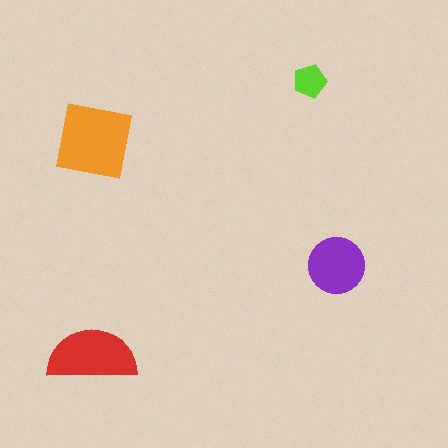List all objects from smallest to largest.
The lime pentagon, the purple circle, the red semicircle, the orange square.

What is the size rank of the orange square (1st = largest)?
1st.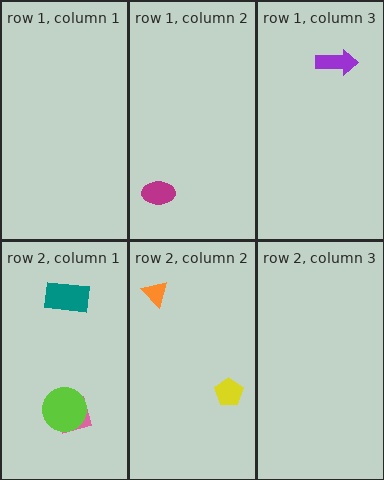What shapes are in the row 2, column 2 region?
The yellow pentagon, the orange triangle.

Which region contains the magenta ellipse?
The row 1, column 2 region.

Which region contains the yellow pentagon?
The row 2, column 2 region.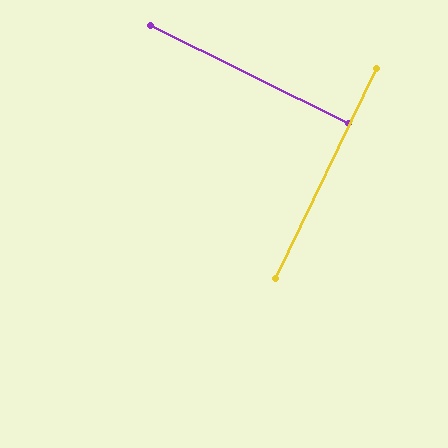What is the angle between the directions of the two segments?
Approximately 89 degrees.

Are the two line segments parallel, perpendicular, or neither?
Perpendicular — they meet at approximately 89°.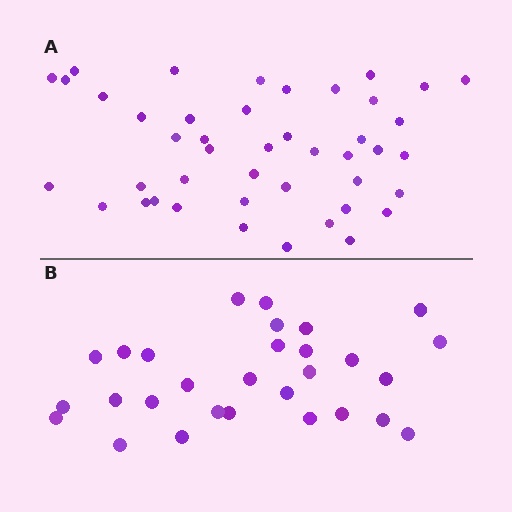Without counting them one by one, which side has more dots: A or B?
Region A (the top region) has more dots.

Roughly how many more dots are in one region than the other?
Region A has approximately 15 more dots than region B.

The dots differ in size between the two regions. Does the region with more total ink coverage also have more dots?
No. Region B has more total ink coverage because its dots are larger, but region A actually contains more individual dots. Total area can be misleading — the number of items is what matters here.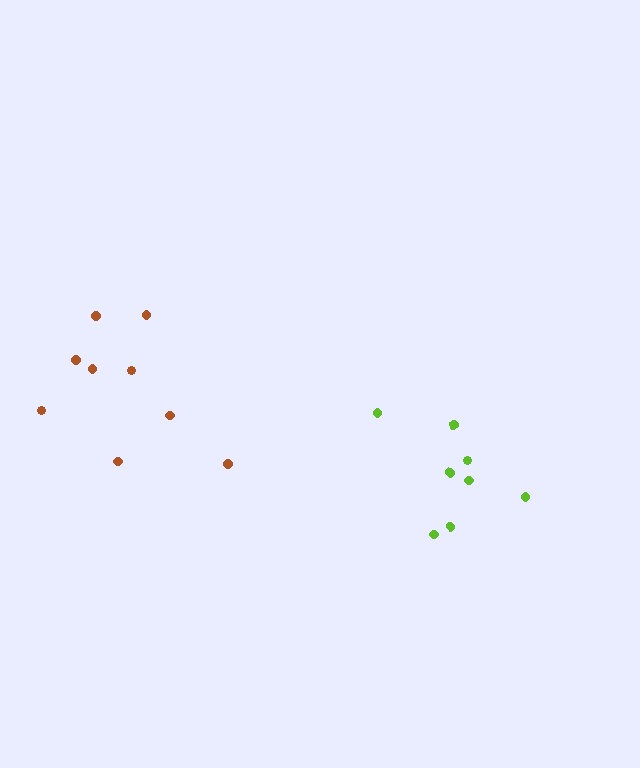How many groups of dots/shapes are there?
There are 2 groups.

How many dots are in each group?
Group 1: 9 dots, Group 2: 8 dots (17 total).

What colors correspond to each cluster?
The clusters are colored: brown, lime.